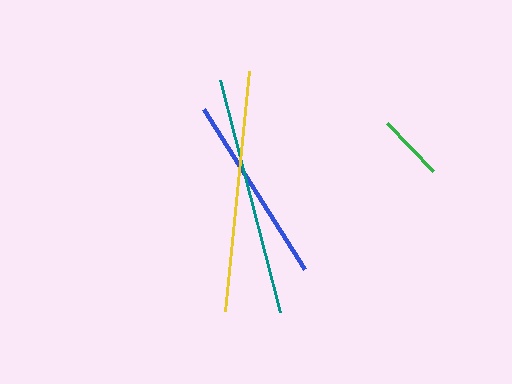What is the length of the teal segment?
The teal segment is approximately 240 pixels long.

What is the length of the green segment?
The green segment is approximately 66 pixels long.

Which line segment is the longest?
The yellow line is the longest at approximately 242 pixels.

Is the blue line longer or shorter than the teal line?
The teal line is longer than the blue line.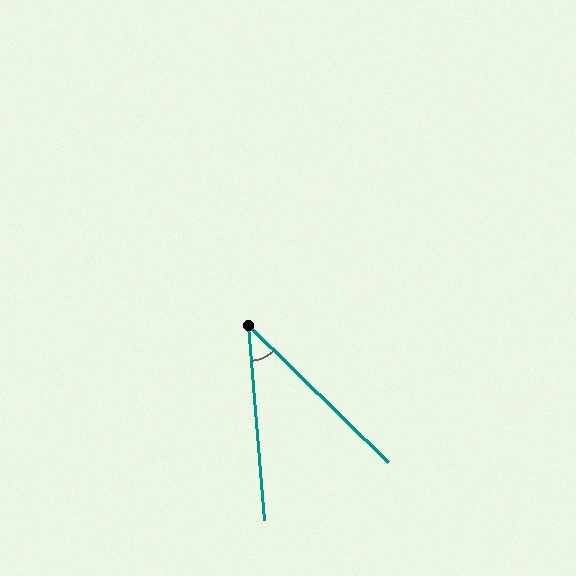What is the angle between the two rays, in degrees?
Approximately 41 degrees.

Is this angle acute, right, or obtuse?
It is acute.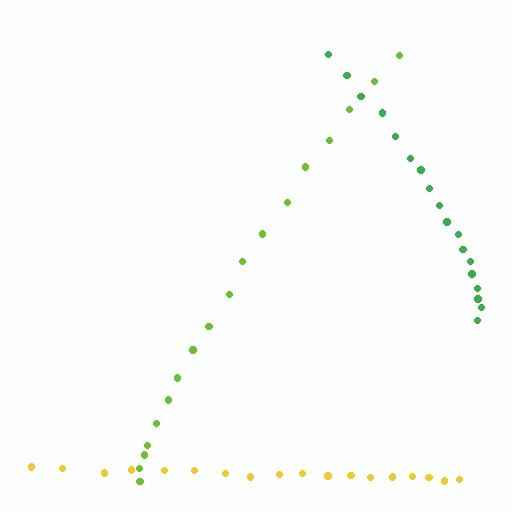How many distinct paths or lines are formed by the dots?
There are 3 distinct paths.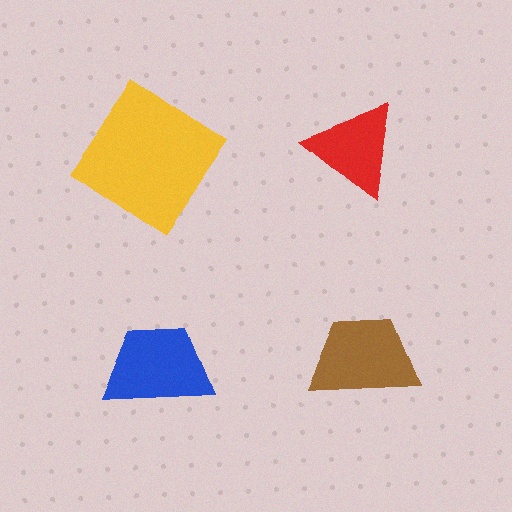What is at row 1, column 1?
A yellow diamond.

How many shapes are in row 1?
2 shapes.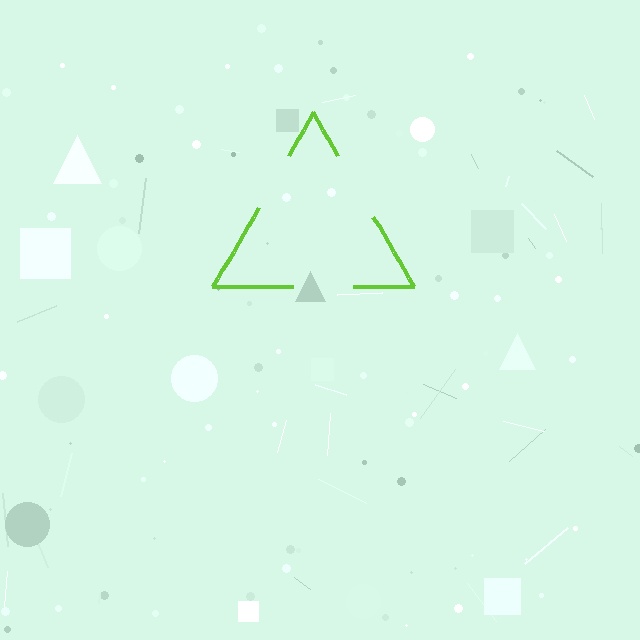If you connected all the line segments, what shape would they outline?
They would outline a triangle.